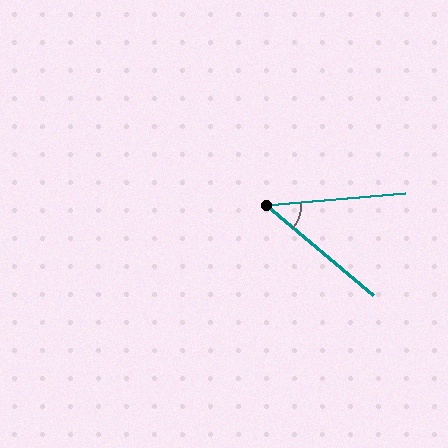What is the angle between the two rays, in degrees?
Approximately 45 degrees.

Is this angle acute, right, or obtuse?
It is acute.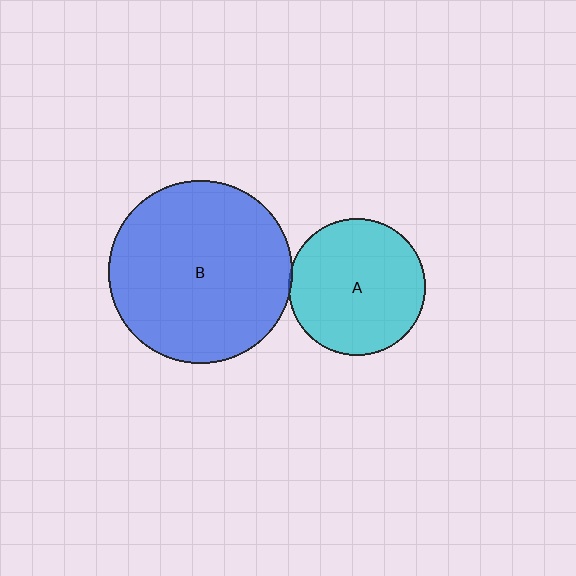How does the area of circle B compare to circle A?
Approximately 1.8 times.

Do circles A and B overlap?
Yes.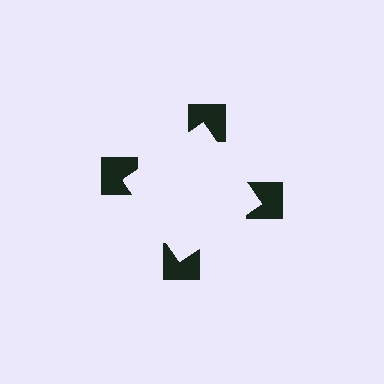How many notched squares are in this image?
There are 4 — one at each vertex of the illusory square.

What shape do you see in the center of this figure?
An illusory square — its edges are inferred from the aligned wedge cuts in the notched squares, not physically drawn.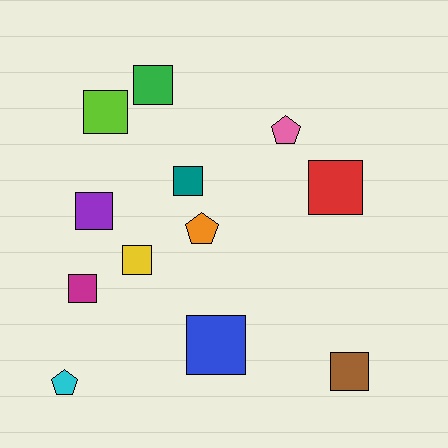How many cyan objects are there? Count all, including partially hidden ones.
There is 1 cyan object.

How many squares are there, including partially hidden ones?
There are 9 squares.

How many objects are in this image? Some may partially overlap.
There are 12 objects.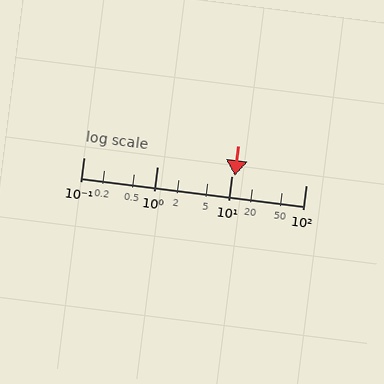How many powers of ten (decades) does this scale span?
The scale spans 3 decades, from 0.1 to 100.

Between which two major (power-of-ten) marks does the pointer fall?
The pointer is between 10 and 100.